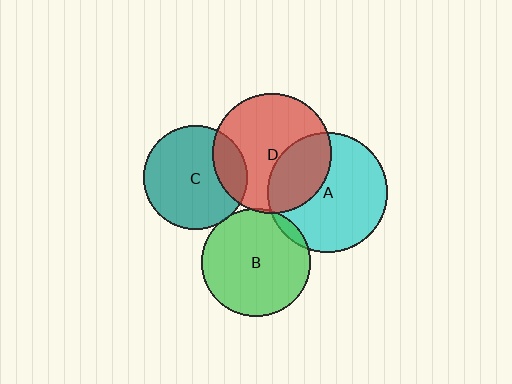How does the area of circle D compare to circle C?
Approximately 1.3 times.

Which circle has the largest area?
Circle A (cyan).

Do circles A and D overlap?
Yes.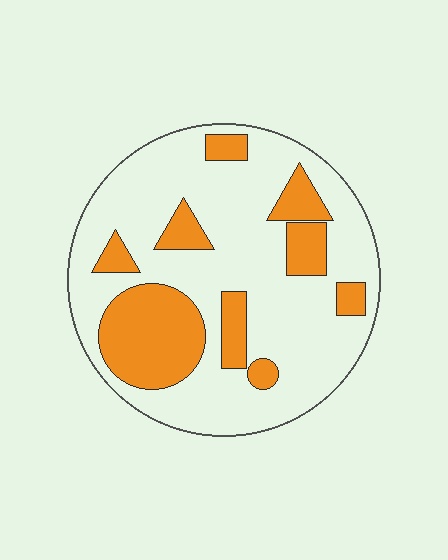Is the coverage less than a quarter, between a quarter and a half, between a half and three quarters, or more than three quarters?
Between a quarter and a half.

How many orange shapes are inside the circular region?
9.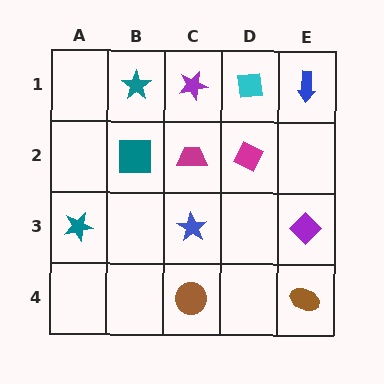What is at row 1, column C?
A purple star.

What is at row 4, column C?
A brown circle.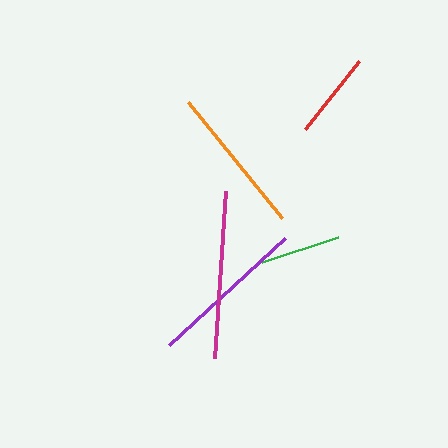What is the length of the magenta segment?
The magenta segment is approximately 167 pixels long.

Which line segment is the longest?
The magenta line is the longest at approximately 167 pixels.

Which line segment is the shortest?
The green line is the shortest at approximately 80 pixels.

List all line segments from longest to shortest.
From longest to shortest: magenta, purple, orange, red, green.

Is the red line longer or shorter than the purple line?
The purple line is longer than the red line.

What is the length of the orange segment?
The orange segment is approximately 149 pixels long.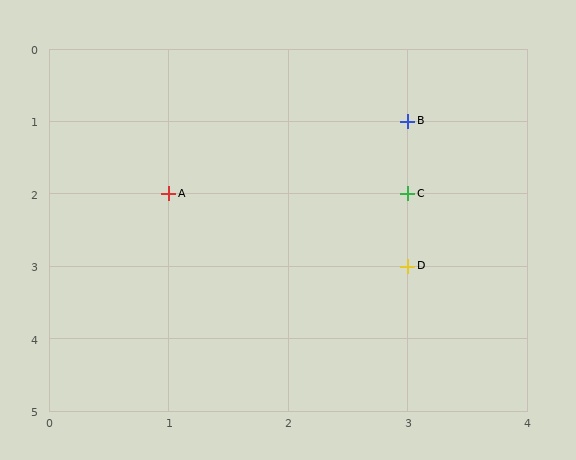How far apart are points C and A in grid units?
Points C and A are 2 columns apart.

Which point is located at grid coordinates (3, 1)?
Point B is at (3, 1).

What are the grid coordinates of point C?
Point C is at grid coordinates (3, 2).